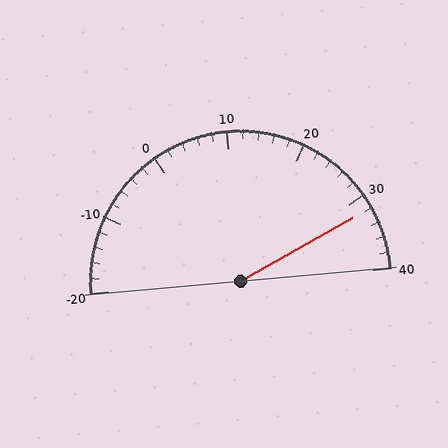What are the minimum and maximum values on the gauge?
The gauge ranges from -20 to 40.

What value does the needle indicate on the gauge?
The needle indicates approximately 32.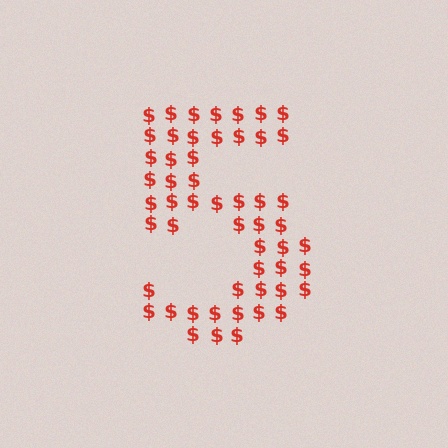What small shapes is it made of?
It is made of small dollar signs.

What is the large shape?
The large shape is the digit 5.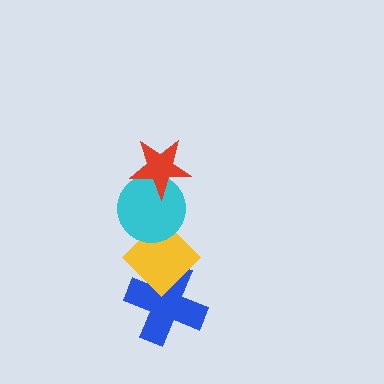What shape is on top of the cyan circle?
The red star is on top of the cyan circle.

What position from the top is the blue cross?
The blue cross is 4th from the top.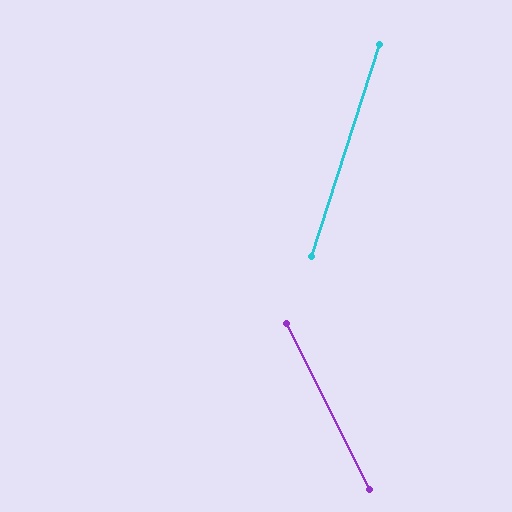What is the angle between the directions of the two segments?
Approximately 44 degrees.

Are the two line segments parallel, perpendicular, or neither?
Neither parallel nor perpendicular — they differ by about 44°.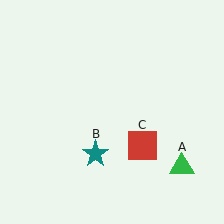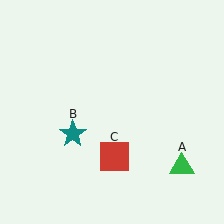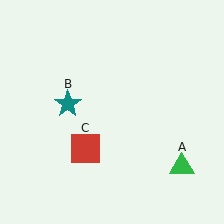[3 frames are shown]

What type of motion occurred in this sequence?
The teal star (object B), red square (object C) rotated clockwise around the center of the scene.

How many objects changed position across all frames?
2 objects changed position: teal star (object B), red square (object C).